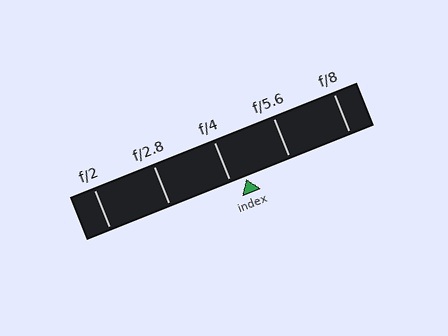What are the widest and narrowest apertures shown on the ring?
The widest aperture shown is f/2 and the narrowest is f/8.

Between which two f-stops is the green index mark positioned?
The index mark is between f/4 and f/5.6.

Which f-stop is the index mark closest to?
The index mark is closest to f/4.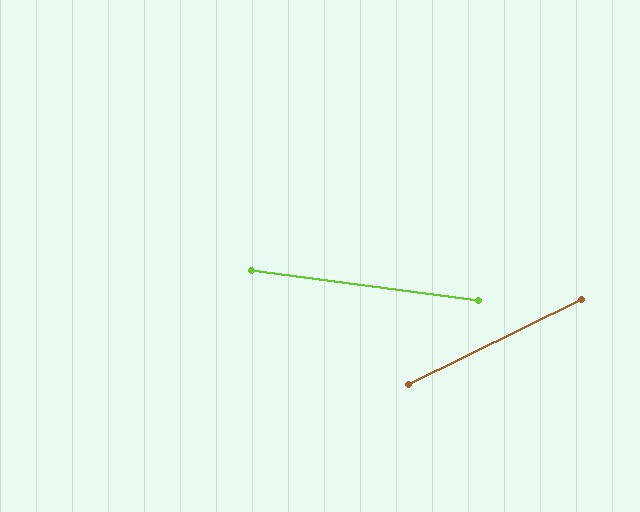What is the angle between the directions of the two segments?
Approximately 34 degrees.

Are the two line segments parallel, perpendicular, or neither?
Neither parallel nor perpendicular — they differ by about 34°.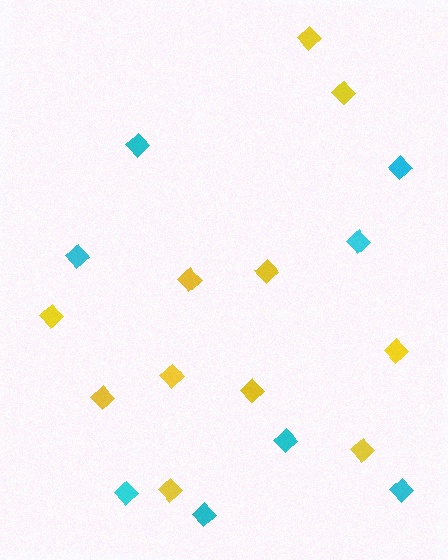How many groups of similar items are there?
There are 2 groups: one group of yellow diamonds (11) and one group of cyan diamonds (8).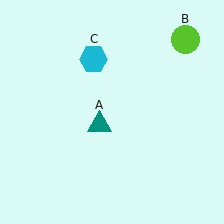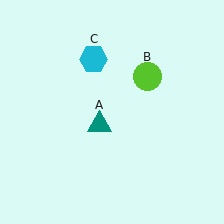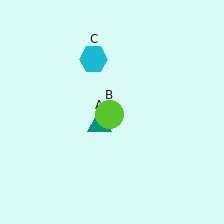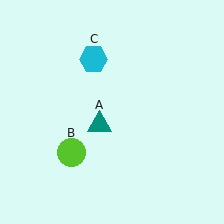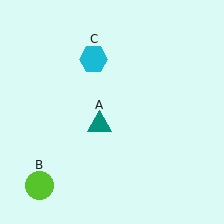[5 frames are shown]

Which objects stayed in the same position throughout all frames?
Teal triangle (object A) and cyan hexagon (object C) remained stationary.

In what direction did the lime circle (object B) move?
The lime circle (object B) moved down and to the left.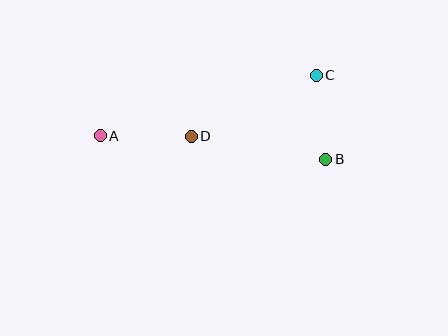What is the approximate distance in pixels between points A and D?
The distance between A and D is approximately 91 pixels.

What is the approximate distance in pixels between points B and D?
The distance between B and D is approximately 136 pixels.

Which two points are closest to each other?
Points B and C are closest to each other.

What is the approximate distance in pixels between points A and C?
The distance between A and C is approximately 224 pixels.